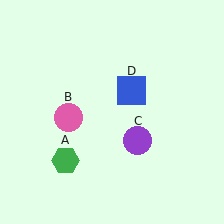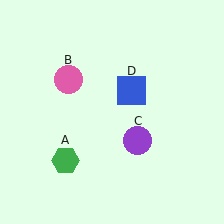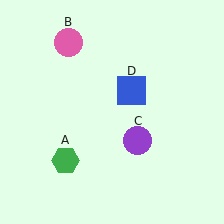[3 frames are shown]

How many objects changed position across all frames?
1 object changed position: pink circle (object B).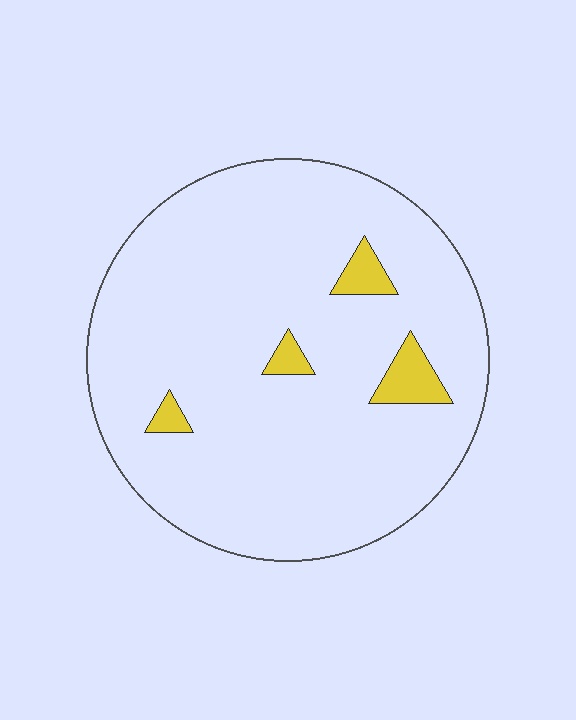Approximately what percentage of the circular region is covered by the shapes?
Approximately 5%.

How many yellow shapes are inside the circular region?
4.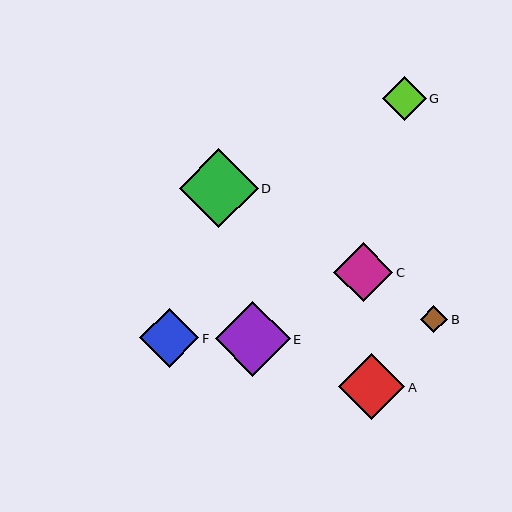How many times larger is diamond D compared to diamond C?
Diamond D is approximately 1.3 times the size of diamond C.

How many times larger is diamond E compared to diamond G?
Diamond E is approximately 1.7 times the size of diamond G.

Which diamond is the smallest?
Diamond B is the smallest with a size of approximately 27 pixels.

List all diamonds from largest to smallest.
From largest to smallest: D, E, A, C, F, G, B.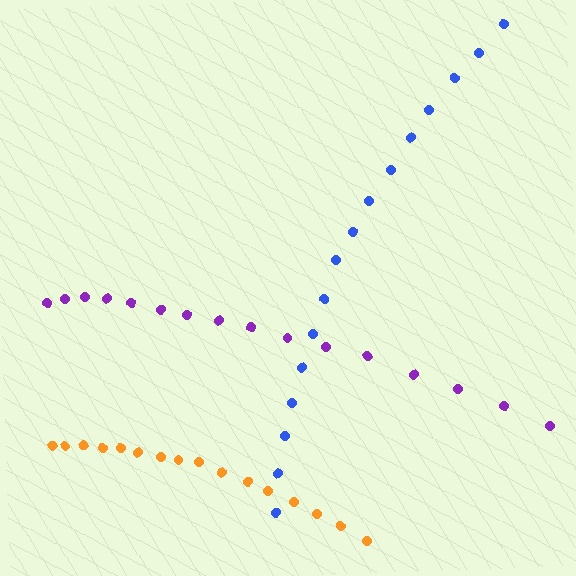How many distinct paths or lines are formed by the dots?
There are 3 distinct paths.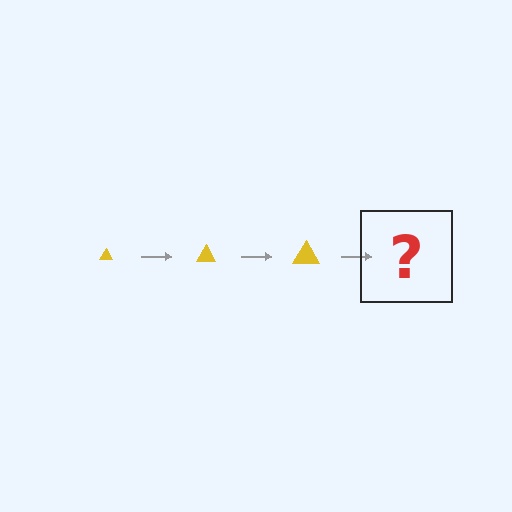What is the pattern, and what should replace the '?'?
The pattern is that the triangle gets progressively larger each step. The '?' should be a yellow triangle, larger than the previous one.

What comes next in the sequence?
The next element should be a yellow triangle, larger than the previous one.